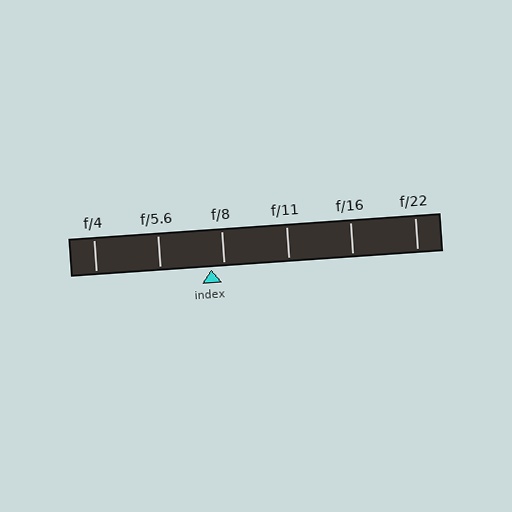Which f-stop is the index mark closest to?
The index mark is closest to f/8.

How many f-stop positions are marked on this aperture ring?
There are 6 f-stop positions marked.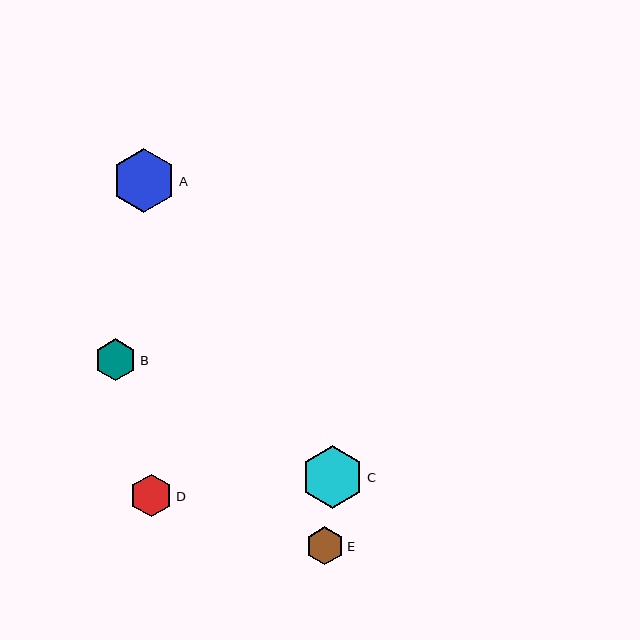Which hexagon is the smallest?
Hexagon E is the smallest with a size of approximately 38 pixels.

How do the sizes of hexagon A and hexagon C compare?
Hexagon A and hexagon C are approximately the same size.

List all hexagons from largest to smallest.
From largest to smallest: A, C, D, B, E.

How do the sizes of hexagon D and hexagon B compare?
Hexagon D and hexagon B are approximately the same size.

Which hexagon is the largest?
Hexagon A is the largest with a size of approximately 63 pixels.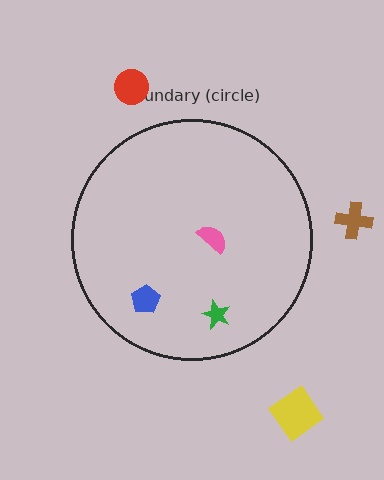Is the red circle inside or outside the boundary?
Outside.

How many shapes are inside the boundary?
3 inside, 3 outside.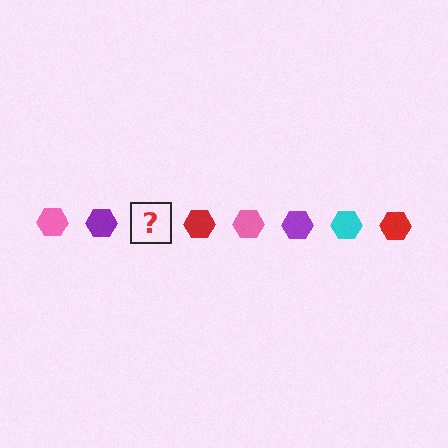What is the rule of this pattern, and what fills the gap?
The rule is that the pattern cycles through pink, purple, cyan, red hexagons. The gap should be filled with a cyan hexagon.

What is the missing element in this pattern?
The missing element is a cyan hexagon.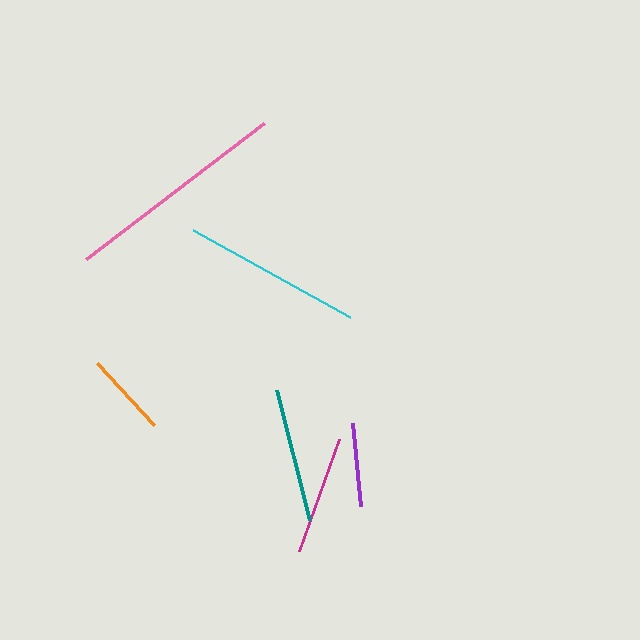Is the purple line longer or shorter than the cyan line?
The cyan line is longer than the purple line.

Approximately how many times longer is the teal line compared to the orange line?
The teal line is approximately 1.6 times the length of the orange line.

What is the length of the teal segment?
The teal segment is approximately 134 pixels long.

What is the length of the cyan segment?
The cyan segment is approximately 180 pixels long.